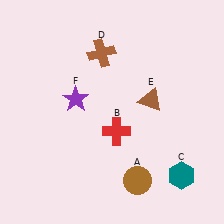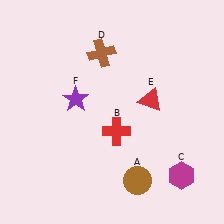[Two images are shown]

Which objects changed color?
C changed from teal to magenta. E changed from brown to red.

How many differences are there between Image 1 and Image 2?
There are 2 differences between the two images.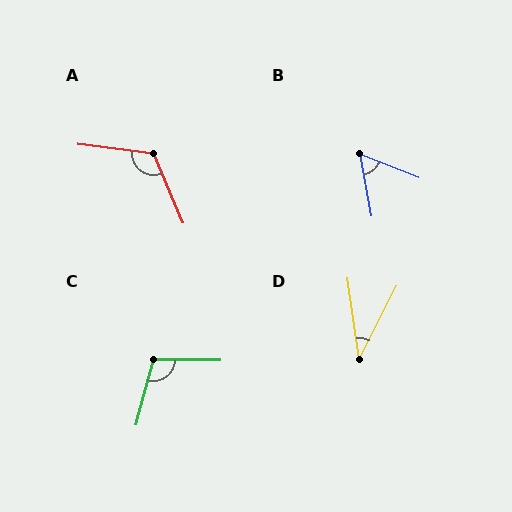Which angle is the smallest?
D, at approximately 35 degrees.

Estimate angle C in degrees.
Approximately 104 degrees.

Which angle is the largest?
A, at approximately 120 degrees.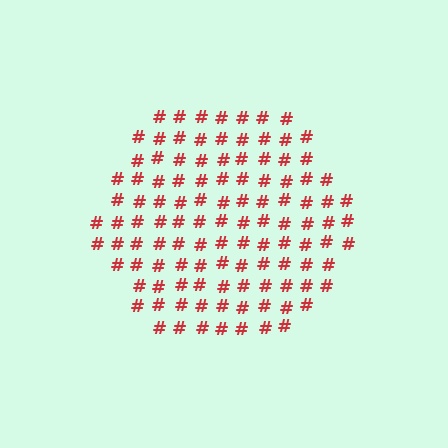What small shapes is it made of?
It is made of small hash symbols.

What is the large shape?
The large shape is a hexagon.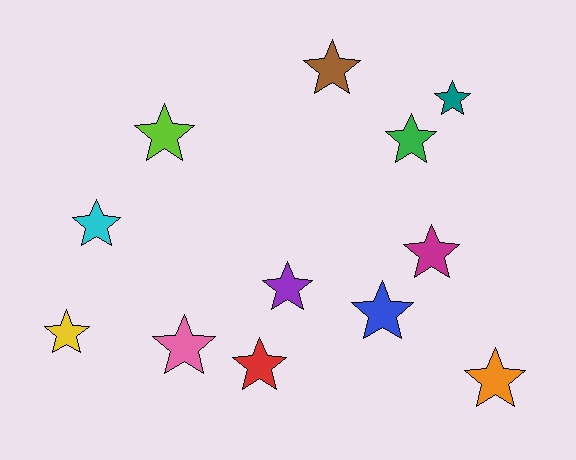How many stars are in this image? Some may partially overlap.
There are 12 stars.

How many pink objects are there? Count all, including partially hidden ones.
There is 1 pink object.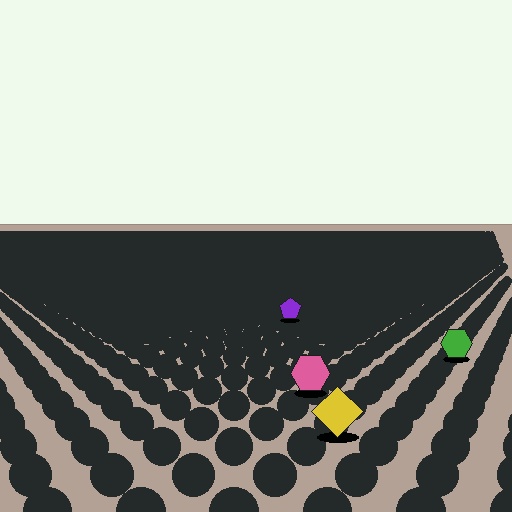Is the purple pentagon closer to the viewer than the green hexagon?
No. The green hexagon is closer — you can tell from the texture gradient: the ground texture is coarser near it.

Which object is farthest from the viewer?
The purple pentagon is farthest from the viewer. It appears smaller and the ground texture around it is denser.